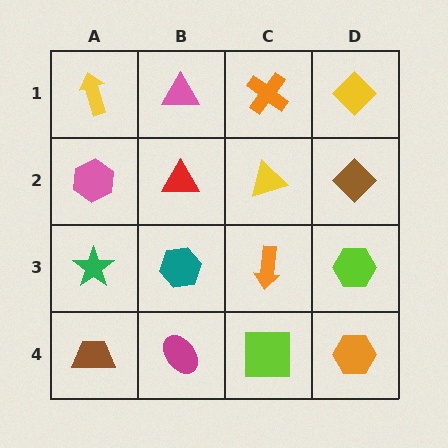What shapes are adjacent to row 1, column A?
A pink hexagon (row 2, column A), a pink triangle (row 1, column B).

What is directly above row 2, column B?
A pink triangle.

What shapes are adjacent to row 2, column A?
A yellow arrow (row 1, column A), a green star (row 3, column A), a red triangle (row 2, column B).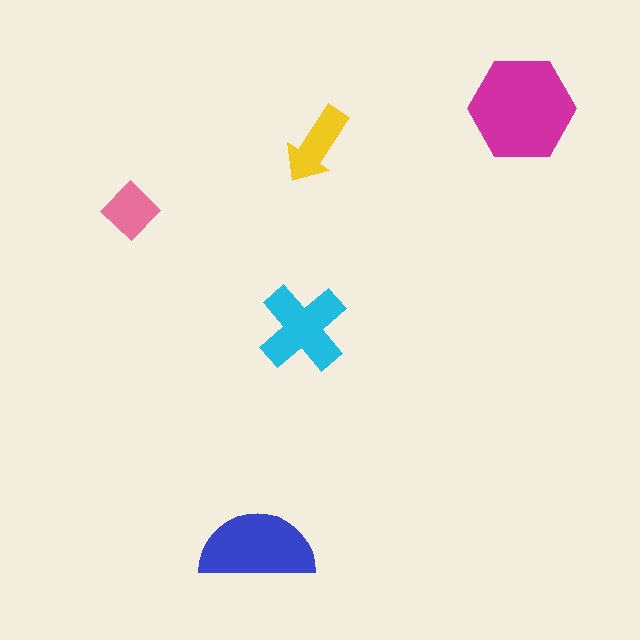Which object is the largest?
The magenta hexagon.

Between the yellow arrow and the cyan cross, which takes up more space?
The cyan cross.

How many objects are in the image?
There are 5 objects in the image.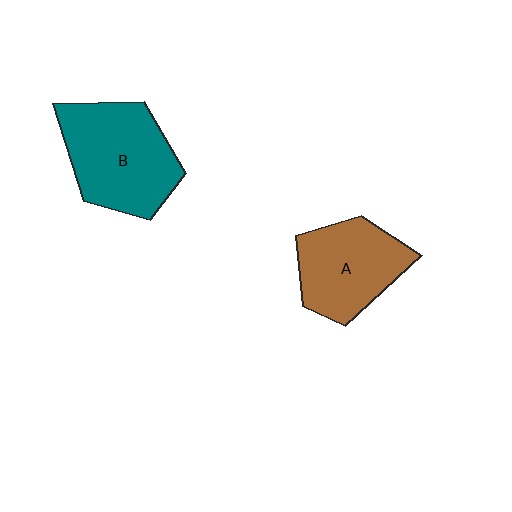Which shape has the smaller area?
Shape A (brown).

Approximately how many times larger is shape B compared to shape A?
Approximately 1.2 times.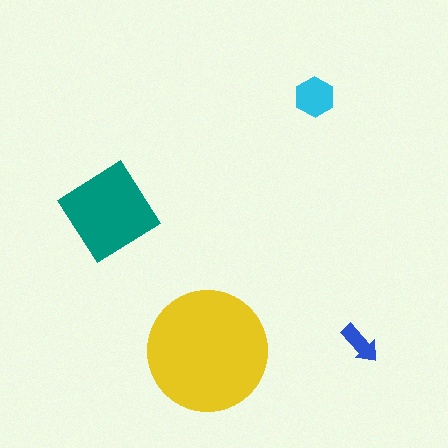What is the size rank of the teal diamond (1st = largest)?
2nd.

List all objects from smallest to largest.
The blue arrow, the cyan hexagon, the teal diamond, the yellow circle.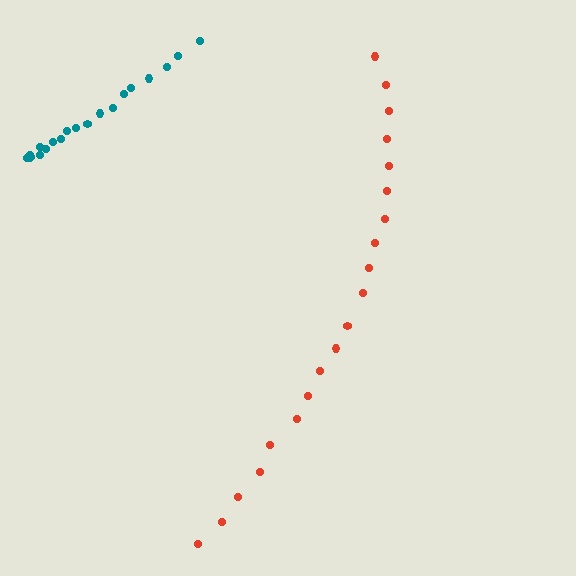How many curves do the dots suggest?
There are 2 distinct paths.